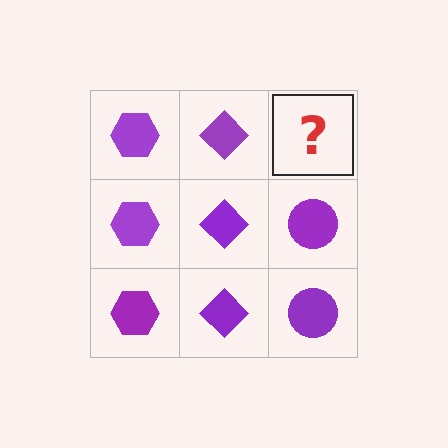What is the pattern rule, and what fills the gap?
The rule is that each column has a consistent shape. The gap should be filled with a purple circle.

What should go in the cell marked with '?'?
The missing cell should contain a purple circle.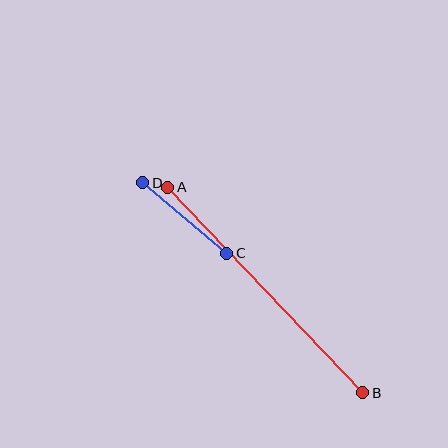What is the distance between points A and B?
The distance is approximately 283 pixels.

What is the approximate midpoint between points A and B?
The midpoint is at approximately (265, 290) pixels.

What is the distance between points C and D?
The distance is approximately 109 pixels.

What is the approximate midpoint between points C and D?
The midpoint is at approximately (185, 218) pixels.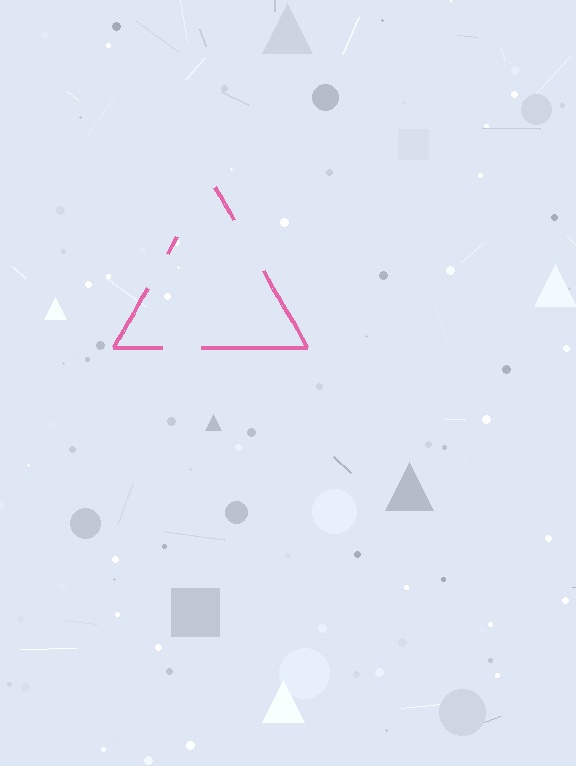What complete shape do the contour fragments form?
The contour fragments form a triangle.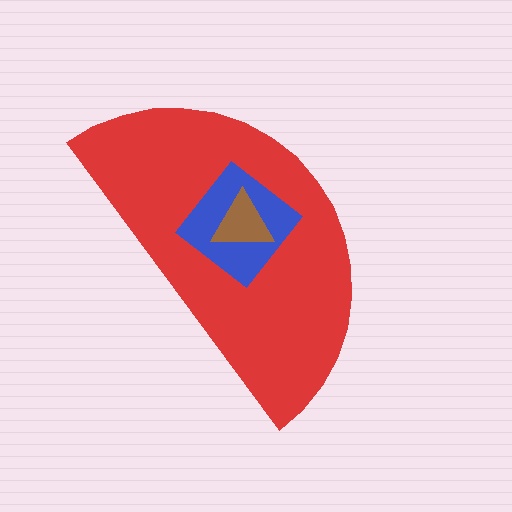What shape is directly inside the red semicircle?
The blue diamond.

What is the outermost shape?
The red semicircle.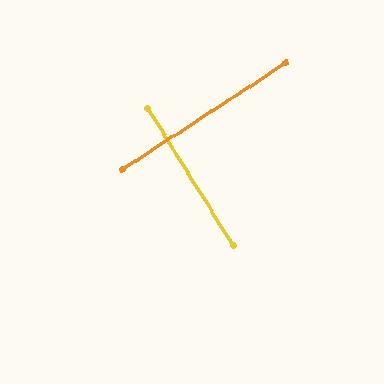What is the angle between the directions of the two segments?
Approximately 88 degrees.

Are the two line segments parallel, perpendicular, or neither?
Perpendicular — they meet at approximately 88°.